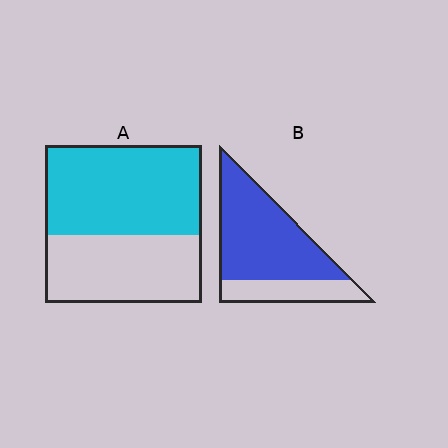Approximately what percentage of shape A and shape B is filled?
A is approximately 55% and B is approximately 75%.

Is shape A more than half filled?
Yes.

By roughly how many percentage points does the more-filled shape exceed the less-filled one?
By roughly 15 percentage points (B over A).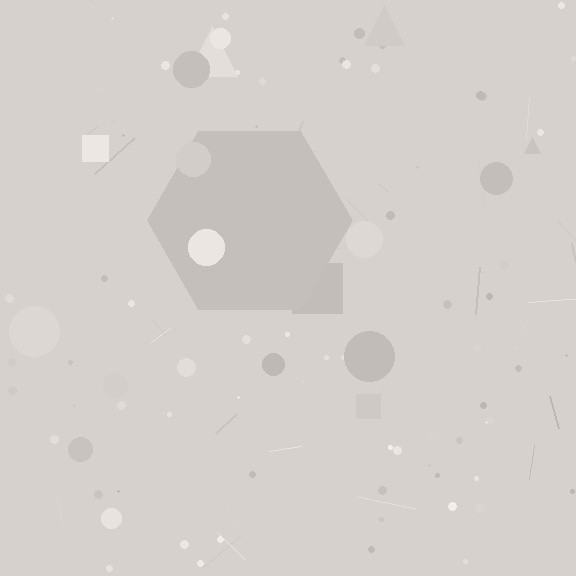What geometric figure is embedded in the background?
A hexagon is embedded in the background.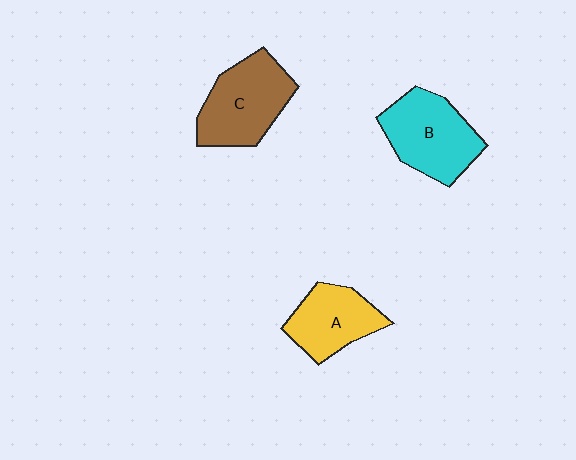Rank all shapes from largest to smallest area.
From largest to smallest: C (brown), B (cyan), A (yellow).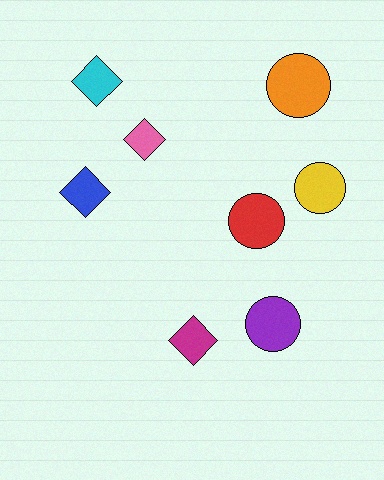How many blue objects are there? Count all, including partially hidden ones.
There is 1 blue object.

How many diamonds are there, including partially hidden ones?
There are 4 diamonds.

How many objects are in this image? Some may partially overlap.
There are 8 objects.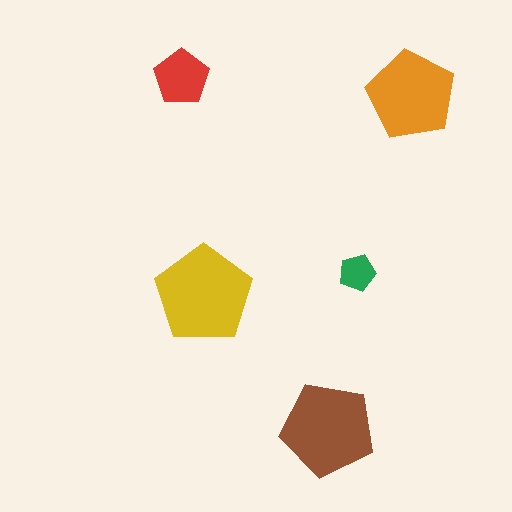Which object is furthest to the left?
The red pentagon is leftmost.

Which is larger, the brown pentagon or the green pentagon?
The brown one.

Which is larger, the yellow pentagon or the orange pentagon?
The yellow one.